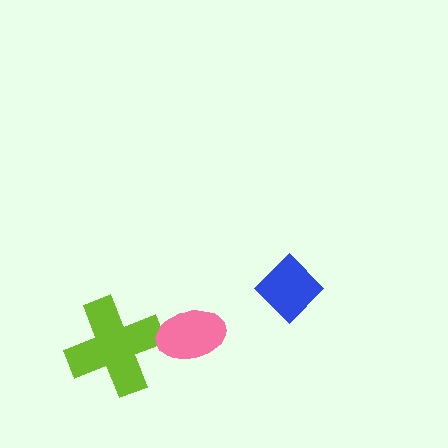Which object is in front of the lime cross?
The pink ellipse is in front of the lime cross.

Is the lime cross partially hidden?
Yes, it is partially covered by another shape.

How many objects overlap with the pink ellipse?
1 object overlaps with the pink ellipse.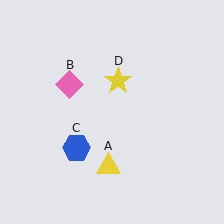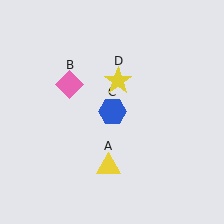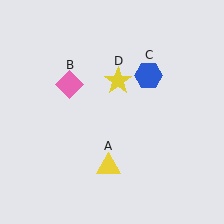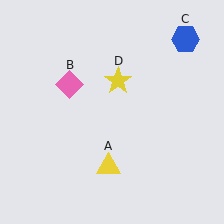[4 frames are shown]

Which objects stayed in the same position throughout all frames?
Yellow triangle (object A) and pink diamond (object B) and yellow star (object D) remained stationary.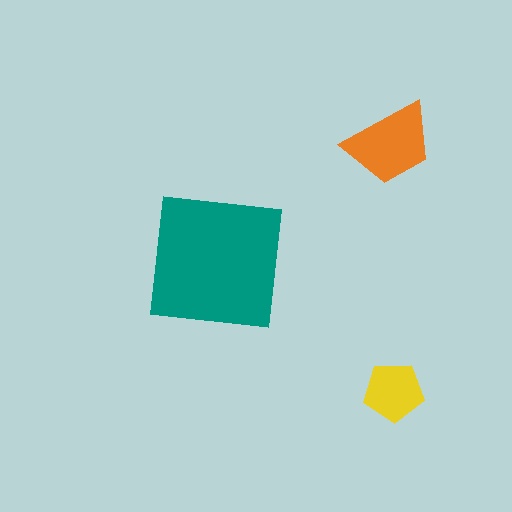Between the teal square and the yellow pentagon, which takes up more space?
The teal square.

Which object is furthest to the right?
The yellow pentagon is rightmost.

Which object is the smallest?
The yellow pentagon.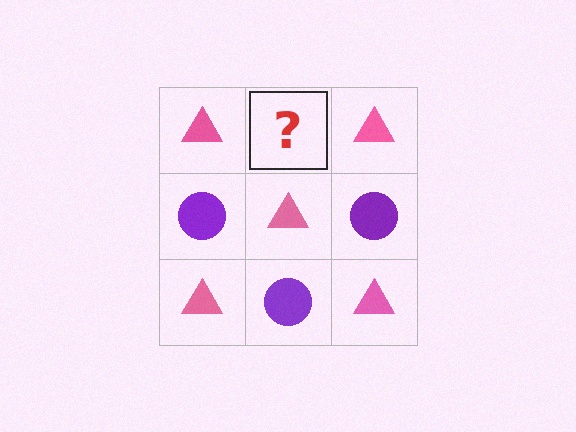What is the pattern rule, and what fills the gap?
The rule is that it alternates pink triangle and purple circle in a checkerboard pattern. The gap should be filled with a purple circle.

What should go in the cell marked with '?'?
The missing cell should contain a purple circle.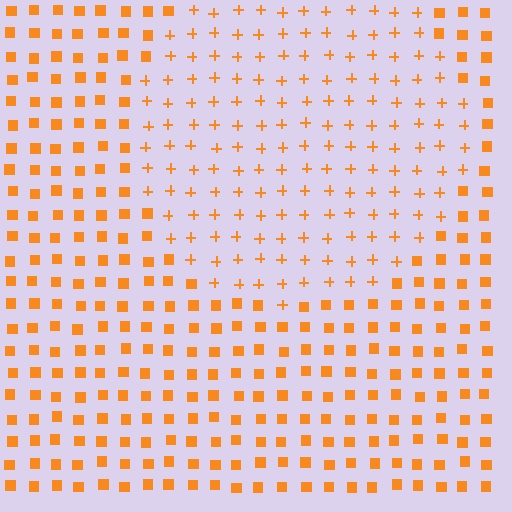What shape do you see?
I see a circle.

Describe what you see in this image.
The image is filled with small orange elements arranged in a uniform grid. A circle-shaped region contains plus signs, while the surrounding area contains squares. The boundary is defined purely by the change in element shape.